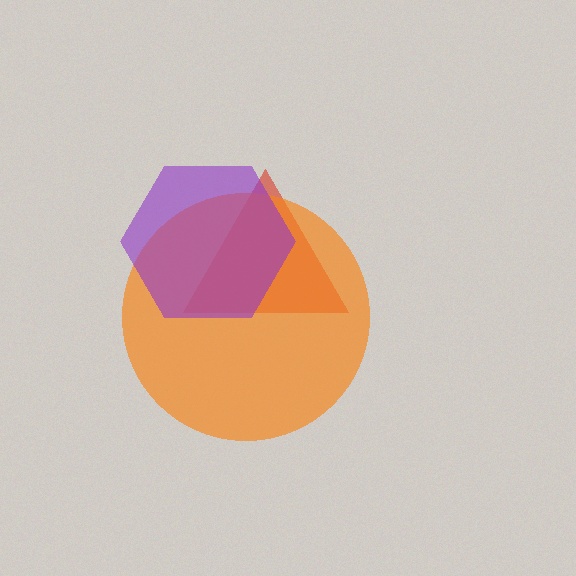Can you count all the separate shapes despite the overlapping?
Yes, there are 3 separate shapes.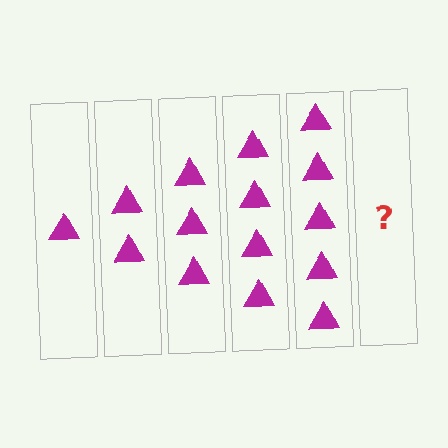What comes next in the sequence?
The next element should be 6 triangles.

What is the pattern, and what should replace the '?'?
The pattern is that each step adds one more triangle. The '?' should be 6 triangles.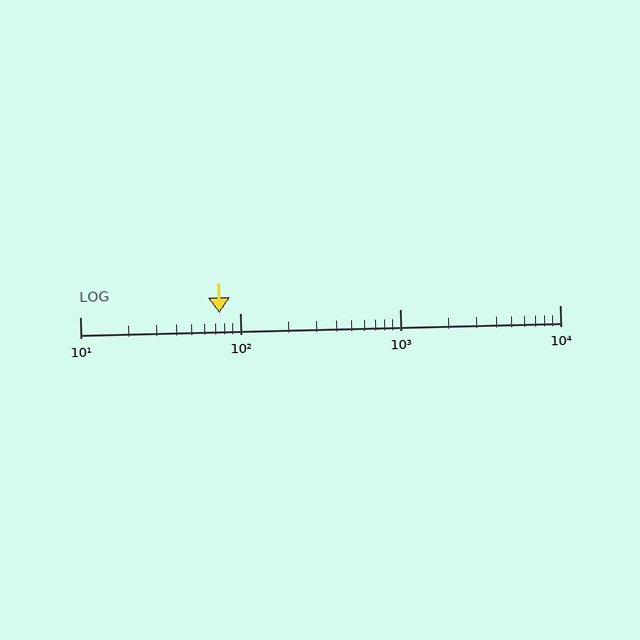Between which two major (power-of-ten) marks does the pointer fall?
The pointer is between 10 and 100.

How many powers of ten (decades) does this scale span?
The scale spans 3 decades, from 10 to 10000.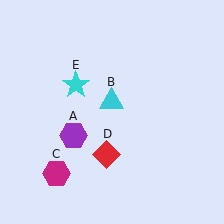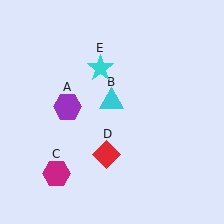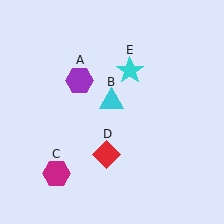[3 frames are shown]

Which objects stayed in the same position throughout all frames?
Cyan triangle (object B) and magenta hexagon (object C) and red diamond (object D) remained stationary.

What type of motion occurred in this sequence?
The purple hexagon (object A), cyan star (object E) rotated clockwise around the center of the scene.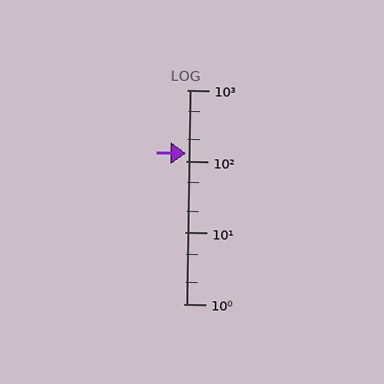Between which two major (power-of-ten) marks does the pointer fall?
The pointer is between 100 and 1000.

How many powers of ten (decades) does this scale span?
The scale spans 3 decades, from 1 to 1000.